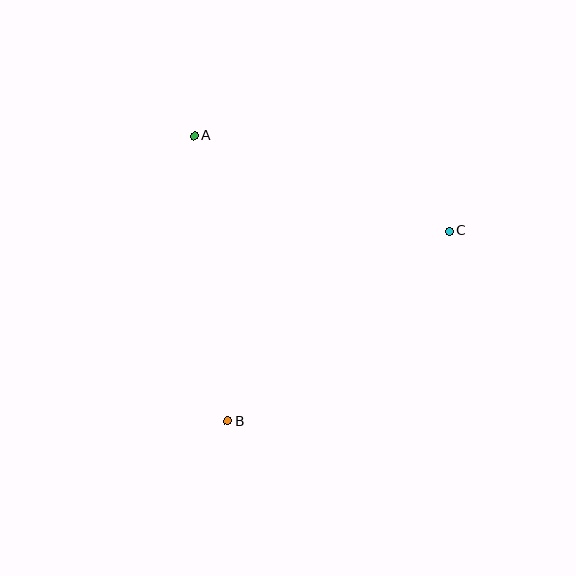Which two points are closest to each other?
Points A and C are closest to each other.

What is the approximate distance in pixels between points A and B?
The distance between A and B is approximately 287 pixels.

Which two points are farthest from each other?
Points B and C are farthest from each other.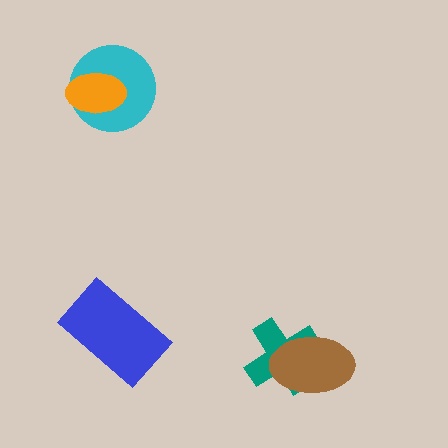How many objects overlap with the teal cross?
1 object overlaps with the teal cross.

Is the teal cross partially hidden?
Yes, it is partially covered by another shape.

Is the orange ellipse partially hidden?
No, no other shape covers it.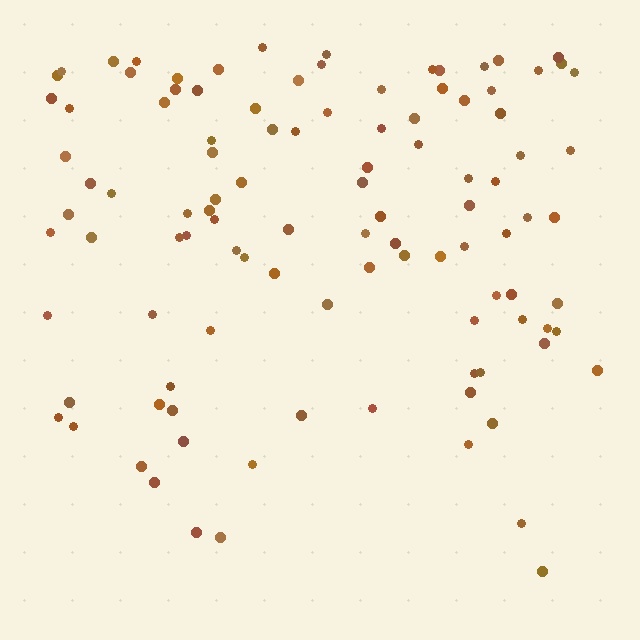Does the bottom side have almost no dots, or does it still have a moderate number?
Still a moderate number, just noticeably fewer than the top.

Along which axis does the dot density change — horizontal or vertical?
Vertical.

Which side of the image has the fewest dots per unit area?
The bottom.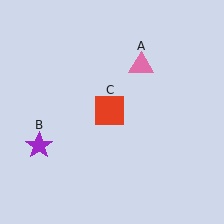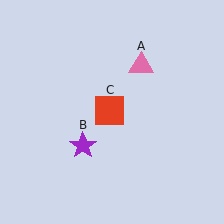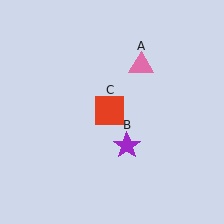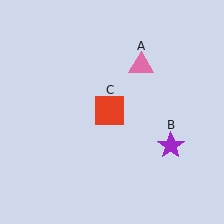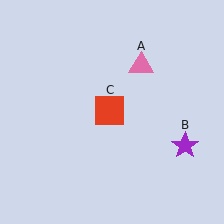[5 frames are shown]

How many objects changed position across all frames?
1 object changed position: purple star (object B).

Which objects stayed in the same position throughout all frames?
Pink triangle (object A) and red square (object C) remained stationary.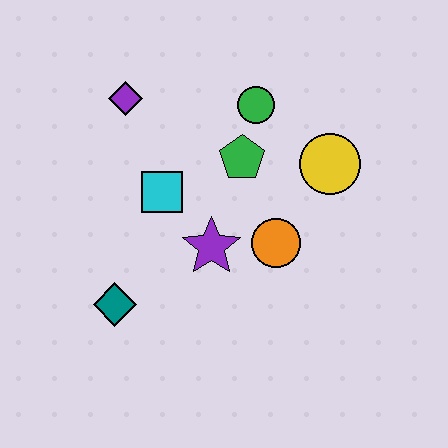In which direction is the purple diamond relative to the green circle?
The purple diamond is to the left of the green circle.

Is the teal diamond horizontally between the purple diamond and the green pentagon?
No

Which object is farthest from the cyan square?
The yellow circle is farthest from the cyan square.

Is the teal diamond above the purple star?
No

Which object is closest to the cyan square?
The purple star is closest to the cyan square.